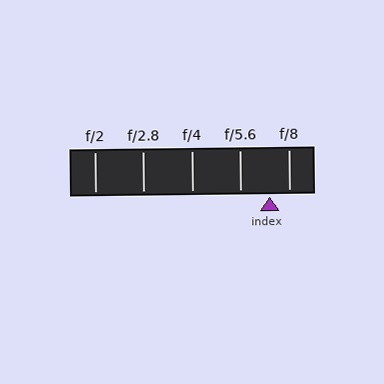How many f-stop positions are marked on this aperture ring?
There are 5 f-stop positions marked.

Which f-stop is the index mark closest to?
The index mark is closest to f/8.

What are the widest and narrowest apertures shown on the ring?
The widest aperture shown is f/2 and the narrowest is f/8.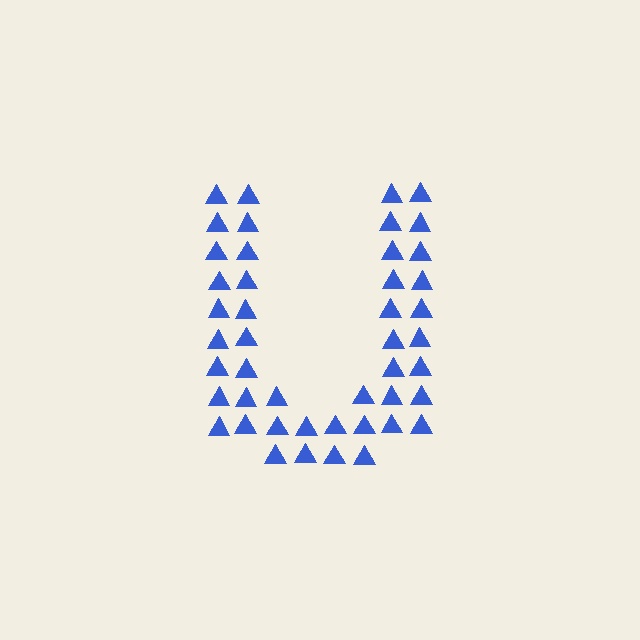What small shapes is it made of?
It is made of small triangles.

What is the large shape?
The large shape is the letter U.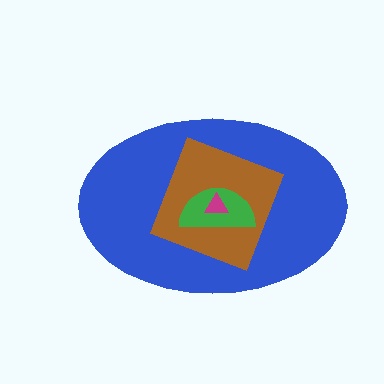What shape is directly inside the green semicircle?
The magenta triangle.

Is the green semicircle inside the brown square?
Yes.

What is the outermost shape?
The blue ellipse.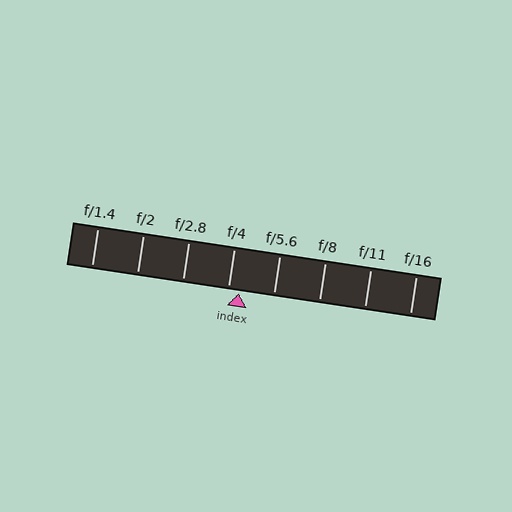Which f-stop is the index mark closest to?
The index mark is closest to f/4.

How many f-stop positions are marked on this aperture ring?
There are 8 f-stop positions marked.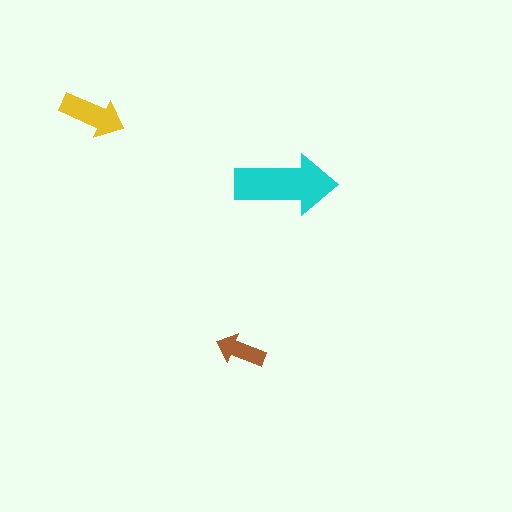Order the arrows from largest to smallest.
the cyan one, the yellow one, the brown one.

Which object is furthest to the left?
The yellow arrow is leftmost.